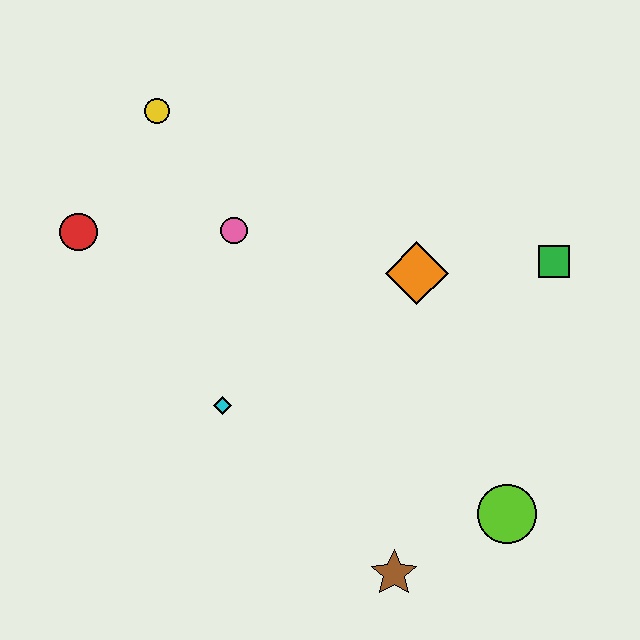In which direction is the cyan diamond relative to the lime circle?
The cyan diamond is to the left of the lime circle.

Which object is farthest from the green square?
The red circle is farthest from the green square.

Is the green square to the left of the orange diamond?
No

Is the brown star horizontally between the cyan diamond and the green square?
Yes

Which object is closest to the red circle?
The yellow circle is closest to the red circle.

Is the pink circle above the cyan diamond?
Yes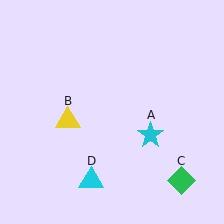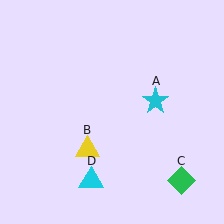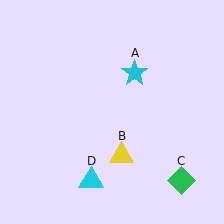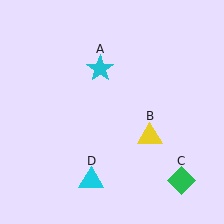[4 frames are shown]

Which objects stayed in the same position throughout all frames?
Green diamond (object C) and cyan triangle (object D) remained stationary.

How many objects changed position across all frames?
2 objects changed position: cyan star (object A), yellow triangle (object B).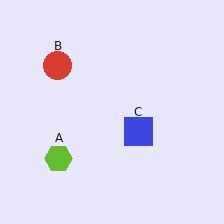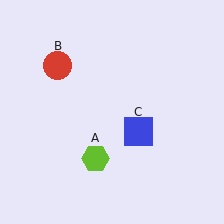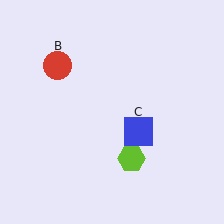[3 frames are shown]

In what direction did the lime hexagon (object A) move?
The lime hexagon (object A) moved right.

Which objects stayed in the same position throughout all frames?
Red circle (object B) and blue square (object C) remained stationary.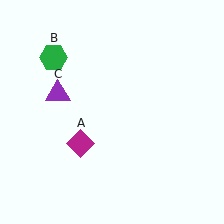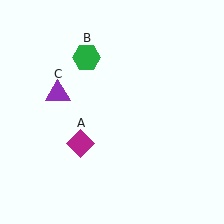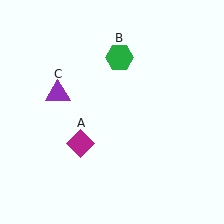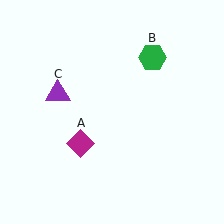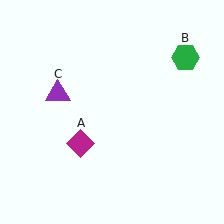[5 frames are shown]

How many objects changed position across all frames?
1 object changed position: green hexagon (object B).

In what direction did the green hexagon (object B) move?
The green hexagon (object B) moved right.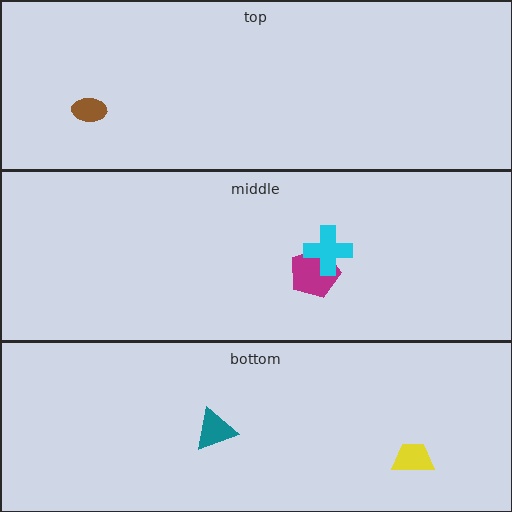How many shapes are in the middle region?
2.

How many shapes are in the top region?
1.